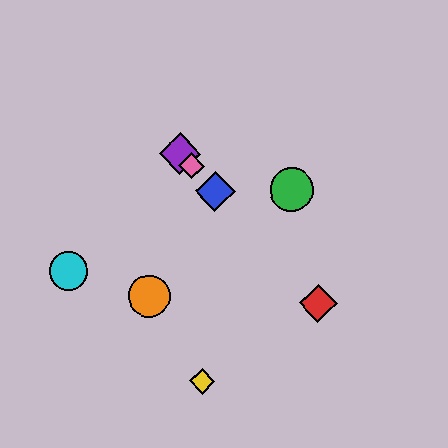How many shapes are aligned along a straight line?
4 shapes (the red diamond, the blue diamond, the purple diamond, the pink diamond) are aligned along a straight line.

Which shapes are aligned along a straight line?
The red diamond, the blue diamond, the purple diamond, the pink diamond are aligned along a straight line.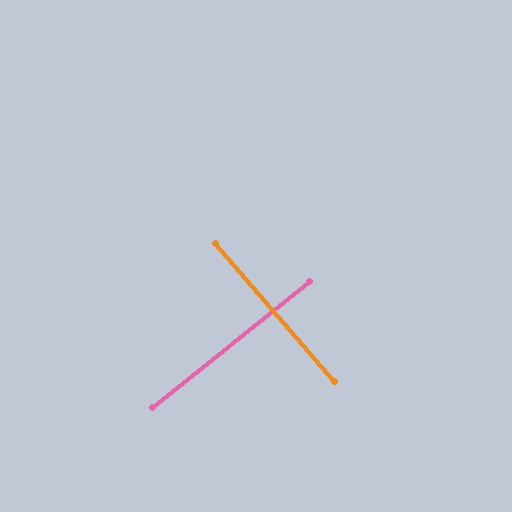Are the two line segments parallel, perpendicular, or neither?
Perpendicular — they meet at approximately 88°.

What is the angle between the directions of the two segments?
Approximately 88 degrees.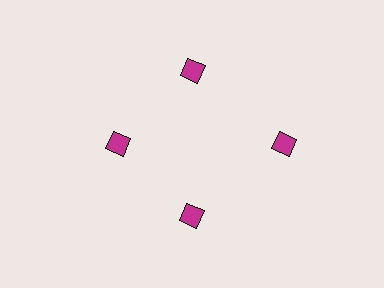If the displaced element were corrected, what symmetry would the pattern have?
It would have 4-fold rotational symmetry — the pattern would map onto itself every 90 degrees.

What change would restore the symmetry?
The symmetry would be restored by moving it inward, back onto the ring so that all 4 diamonds sit at equal angles and equal distance from the center.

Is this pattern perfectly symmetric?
No. The 4 magenta diamonds are arranged in a ring, but one element near the 3 o'clock position is pushed outward from the center, breaking the 4-fold rotational symmetry.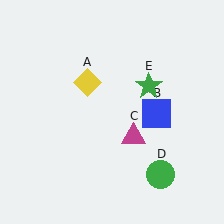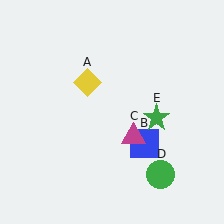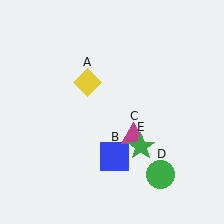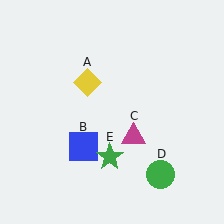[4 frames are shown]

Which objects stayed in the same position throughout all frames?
Yellow diamond (object A) and magenta triangle (object C) and green circle (object D) remained stationary.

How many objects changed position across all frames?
2 objects changed position: blue square (object B), green star (object E).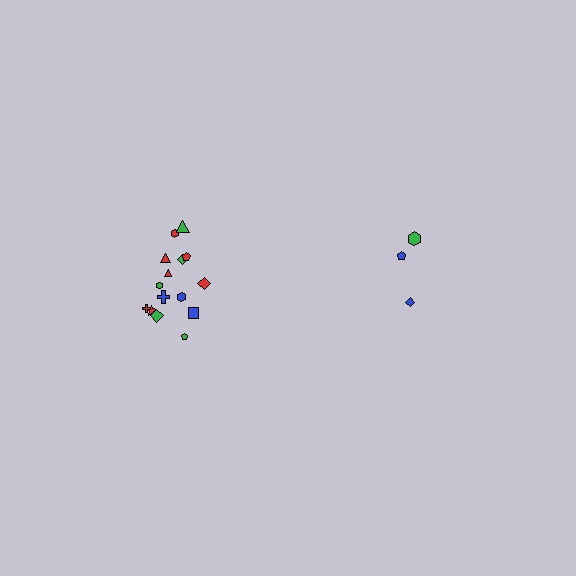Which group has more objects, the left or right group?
The left group.